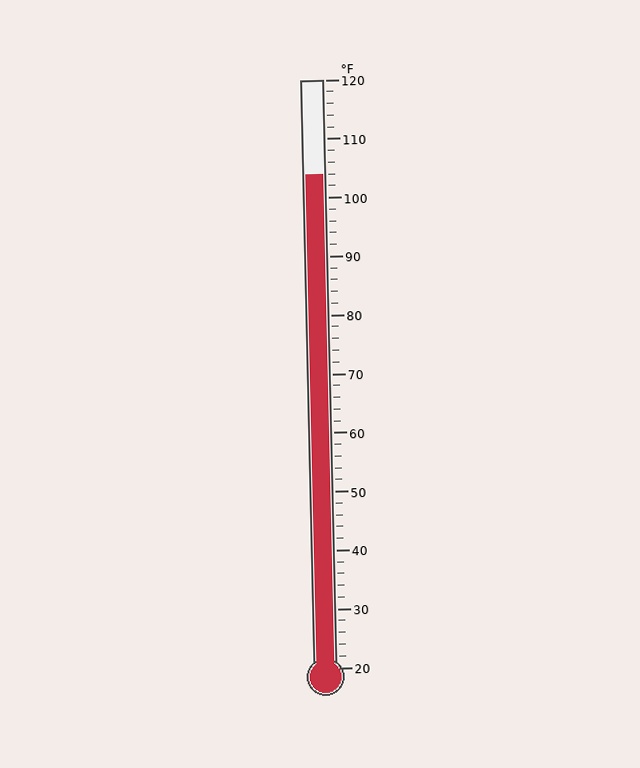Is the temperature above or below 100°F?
The temperature is above 100°F.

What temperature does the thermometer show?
The thermometer shows approximately 104°F.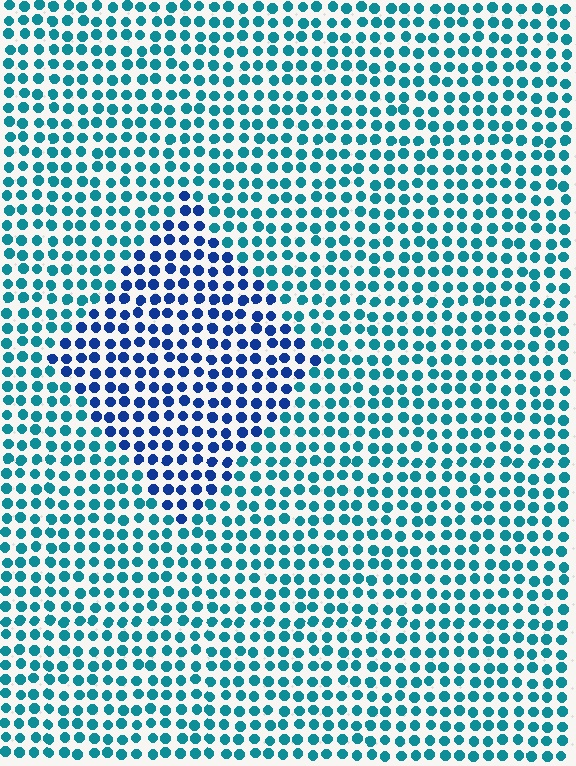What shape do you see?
I see a diamond.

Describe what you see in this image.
The image is filled with small teal elements in a uniform arrangement. A diamond-shaped region is visible where the elements are tinted to a slightly different hue, forming a subtle color boundary.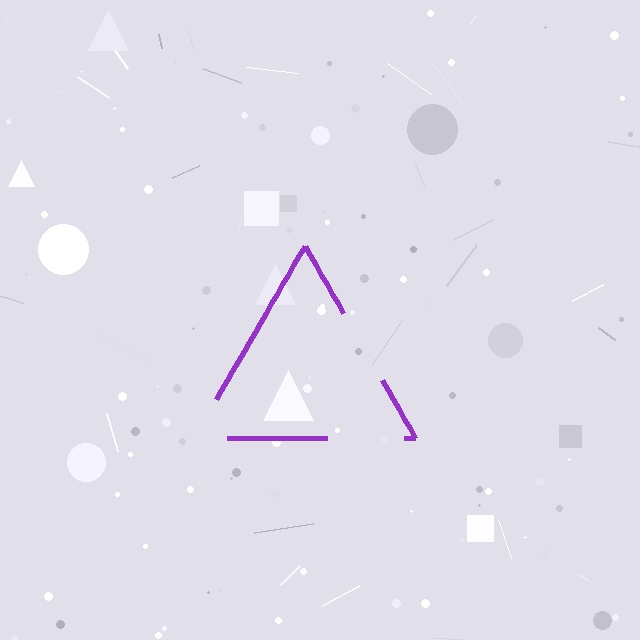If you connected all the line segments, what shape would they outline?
They would outline a triangle.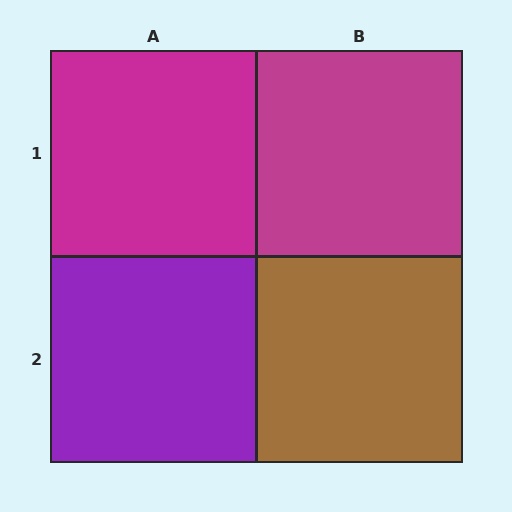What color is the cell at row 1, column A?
Magenta.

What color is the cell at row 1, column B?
Magenta.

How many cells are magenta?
2 cells are magenta.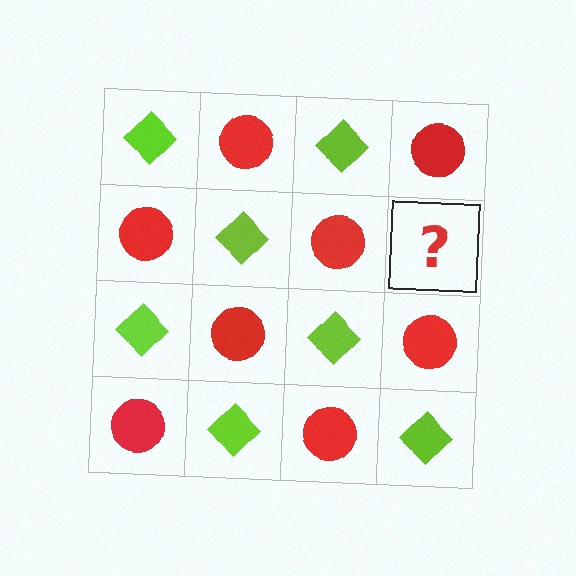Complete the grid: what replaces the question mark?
The question mark should be replaced with a lime diamond.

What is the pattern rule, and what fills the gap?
The rule is that it alternates lime diamond and red circle in a checkerboard pattern. The gap should be filled with a lime diamond.